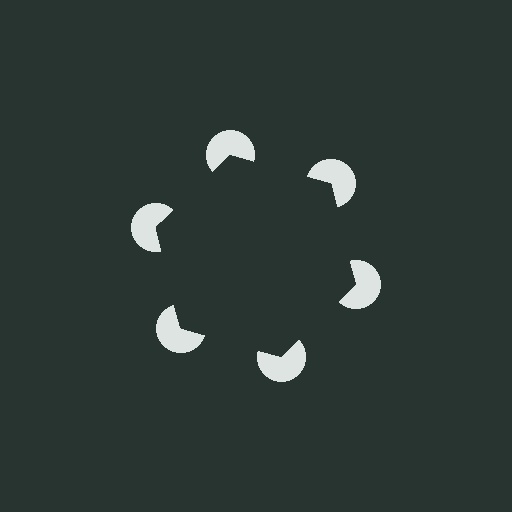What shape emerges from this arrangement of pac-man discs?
An illusory hexagon — its edges are inferred from the aligned wedge cuts in the pac-man discs, not physically drawn.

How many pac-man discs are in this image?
There are 6 — one at each vertex of the illusory hexagon.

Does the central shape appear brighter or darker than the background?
It typically appears slightly darker than the background, even though no actual brightness change is drawn.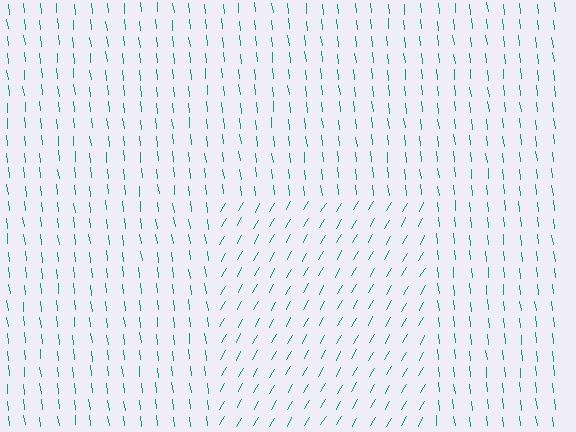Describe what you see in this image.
The image is filled with small teal line segments. A rectangle region in the image has lines oriented differently from the surrounding lines, creating a visible texture boundary.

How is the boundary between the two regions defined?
The boundary is defined purely by a change in line orientation (approximately 36 degrees difference). All lines are the same color and thickness.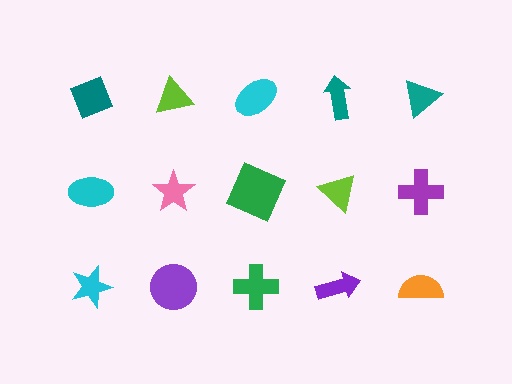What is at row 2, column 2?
A pink star.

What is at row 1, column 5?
A teal triangle.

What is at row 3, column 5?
An orange semicircle.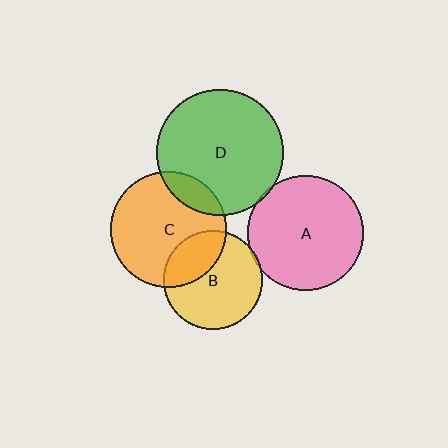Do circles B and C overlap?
Yes.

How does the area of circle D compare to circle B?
Approximately 1.6 times.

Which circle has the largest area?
Circle D (green).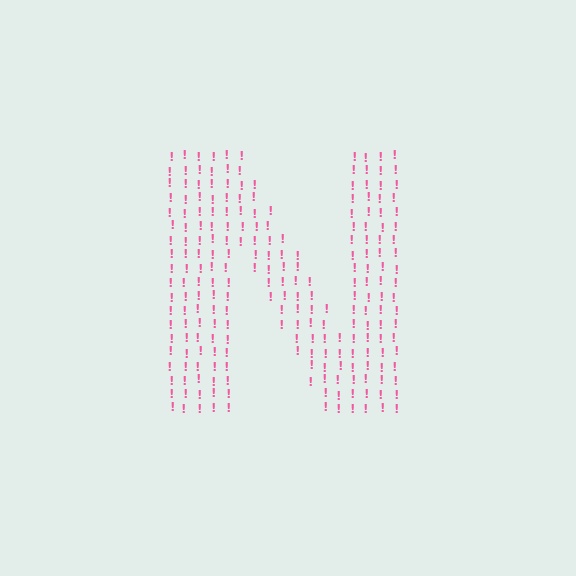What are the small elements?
The small elements are exclamation marks.